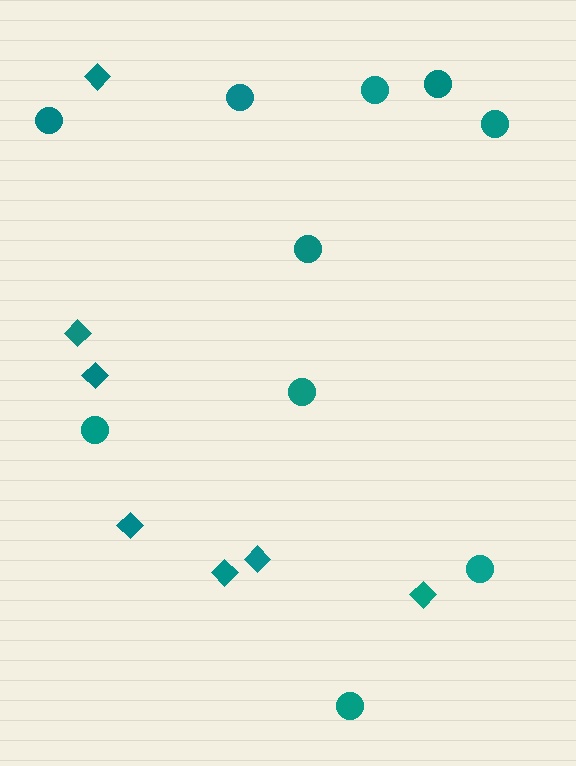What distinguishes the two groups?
There are 2 groups: one group of diamonds (7) and one group of circles (10).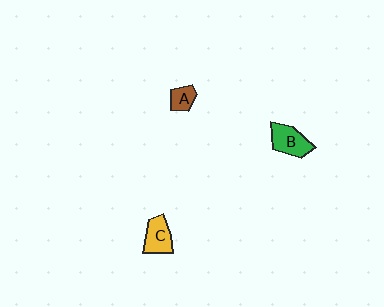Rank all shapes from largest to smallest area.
From largest to smallest: B (green), C (yellow), A (brown).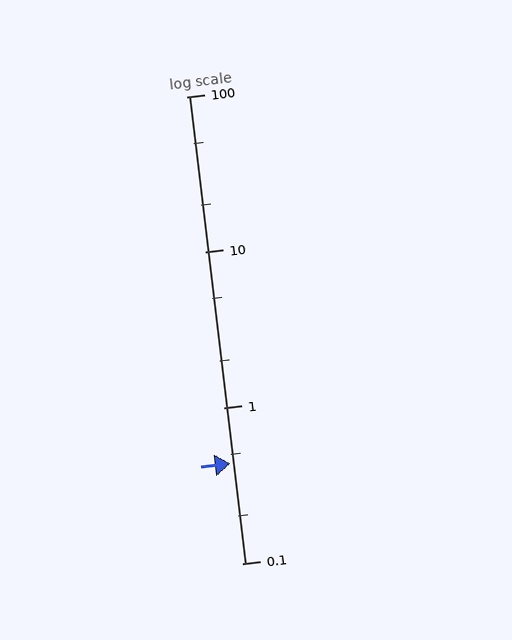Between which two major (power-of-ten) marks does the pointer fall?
The pointer is between 0.1 and 1.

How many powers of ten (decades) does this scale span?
The scale spans 3 decades, from 0.1 to 100.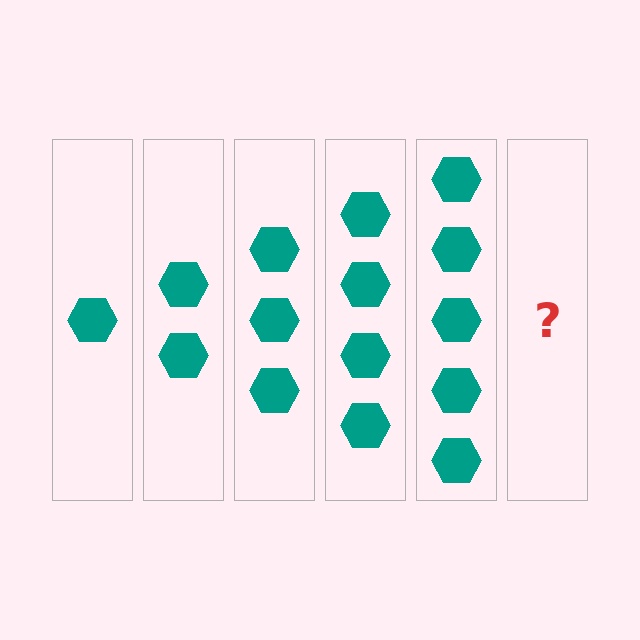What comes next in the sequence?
The next element should be 6 hexagons.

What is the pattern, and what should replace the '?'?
The pattern is that each step adds one more hexagon. The '?' should be 6 hexagons.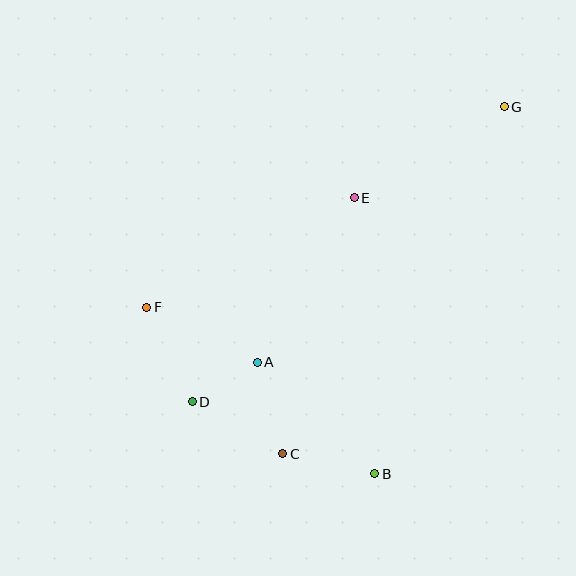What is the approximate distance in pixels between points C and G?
The distance between C and G is approximately 412 pixels.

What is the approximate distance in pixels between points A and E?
The distance between A and E is approximately 191 pixels.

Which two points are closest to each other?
Points A and D are closest to each other.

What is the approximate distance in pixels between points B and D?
The distance between B and D is approximately 197 pixels.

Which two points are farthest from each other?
Points D and G are farthest from each other.